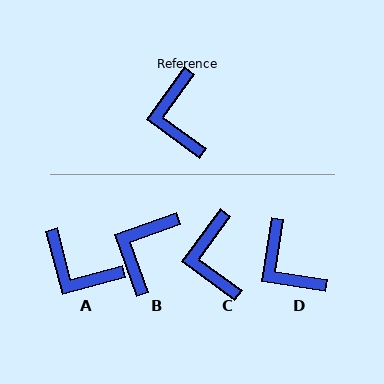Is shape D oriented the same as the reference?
No, it is off by about 27 degrees.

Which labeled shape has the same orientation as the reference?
C.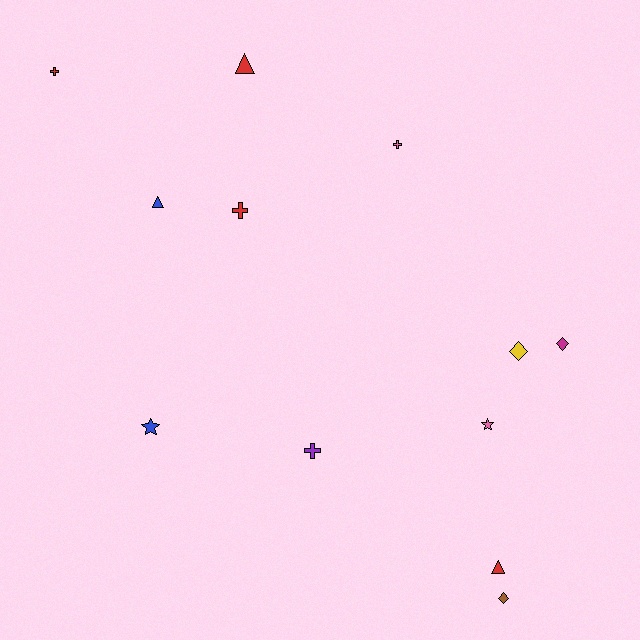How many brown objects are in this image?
There is 1 brown object.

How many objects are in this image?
There are 12 objects.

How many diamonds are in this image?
There are 3 diamonds.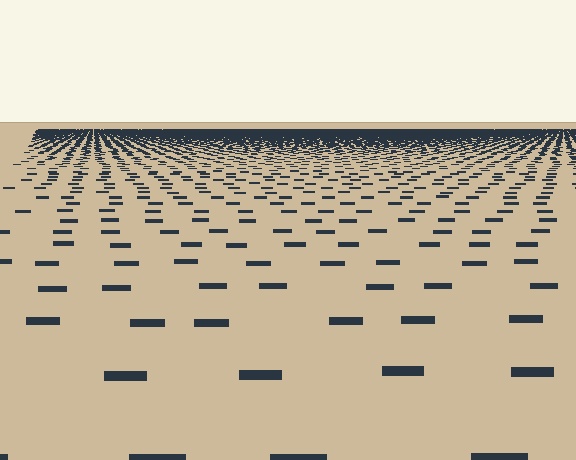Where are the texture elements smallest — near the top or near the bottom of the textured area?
Near the top.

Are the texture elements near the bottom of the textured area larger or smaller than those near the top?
Larger. Near the bottom, elements are closer to the viewer and appear at a bigger on-screen size.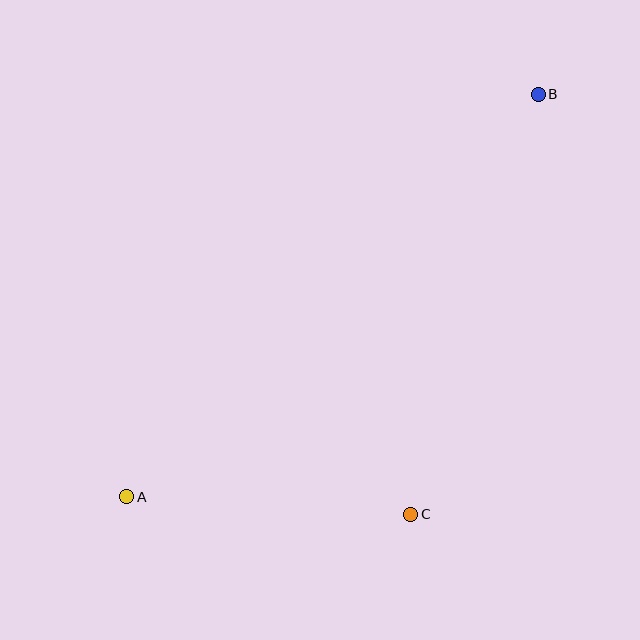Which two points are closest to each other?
Points A and C are closest to each other.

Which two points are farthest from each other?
Points A and B are farthest from each other.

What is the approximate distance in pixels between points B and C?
The distance between B and C is approximately 439 pixels.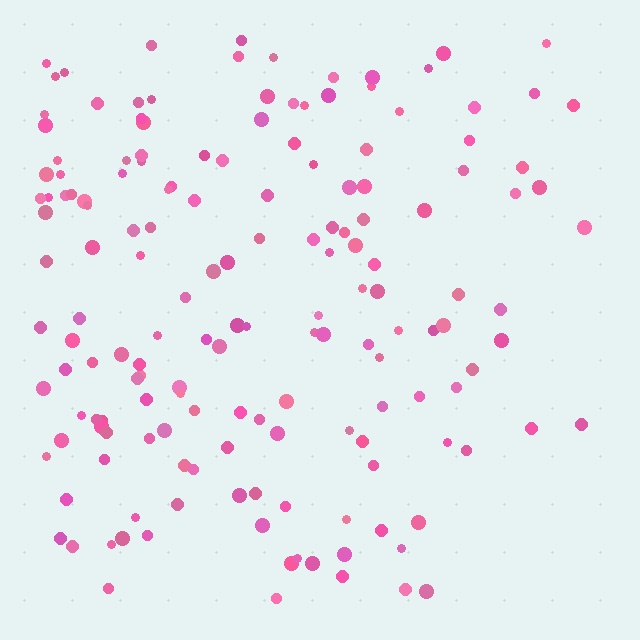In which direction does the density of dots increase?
From right to left, with the left side densest.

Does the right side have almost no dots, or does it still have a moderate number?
Still a moderate number, just noticeably fewer than the left.